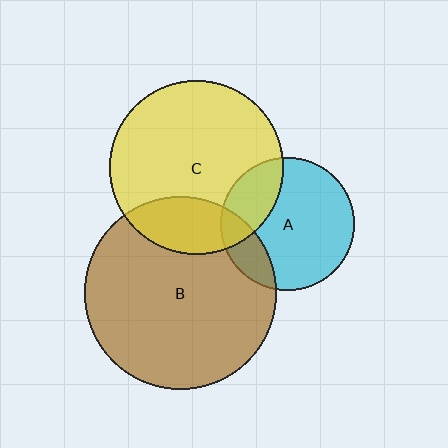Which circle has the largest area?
Circle B (brown).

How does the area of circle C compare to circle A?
Approximately 1.7 times.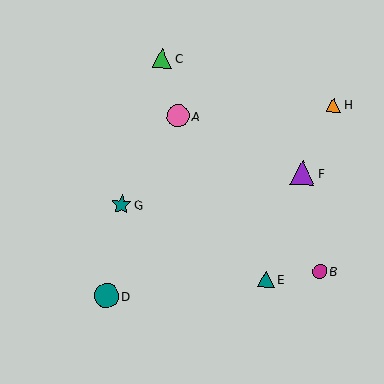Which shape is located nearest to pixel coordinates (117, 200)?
The teal star (labeled G) at (121, 204) is nearest to that location.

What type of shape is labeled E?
Shape E is a teal triangle.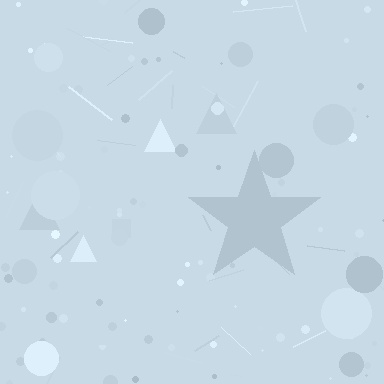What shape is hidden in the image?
A star is hidden in the image.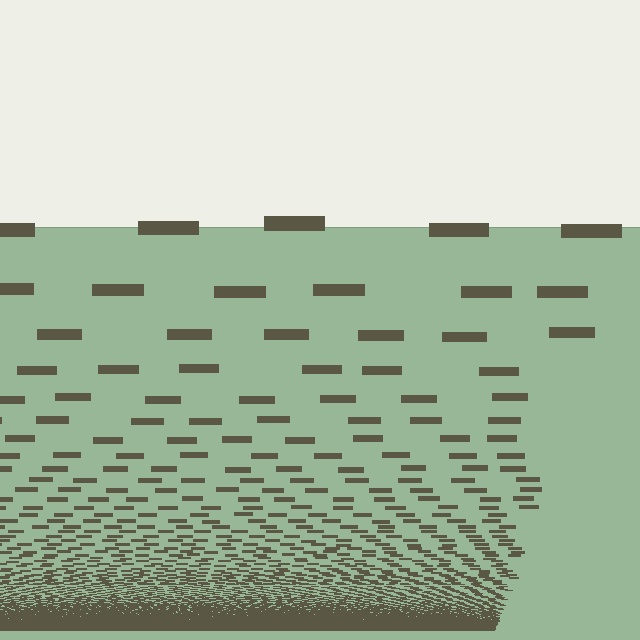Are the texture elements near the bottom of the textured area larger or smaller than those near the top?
Smaller. The gradient is inverted — elements near the bottom are smaller and denser.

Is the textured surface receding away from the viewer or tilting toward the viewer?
The surface appears to tilt toward the viewer. Texture elements get larger and sparser toward the top.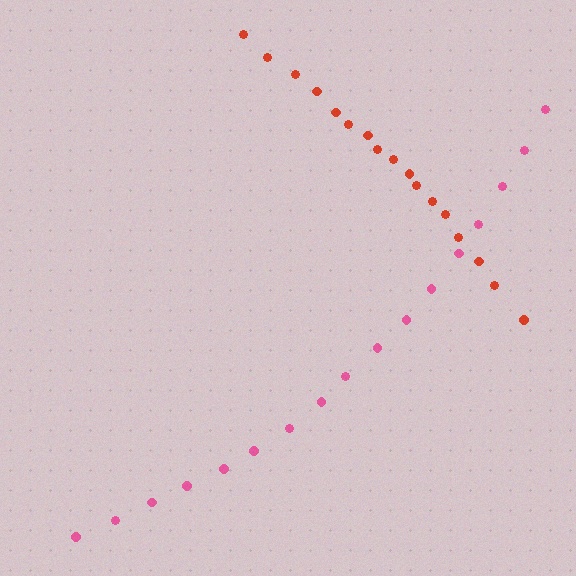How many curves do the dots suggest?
There are 2 distinct paths.